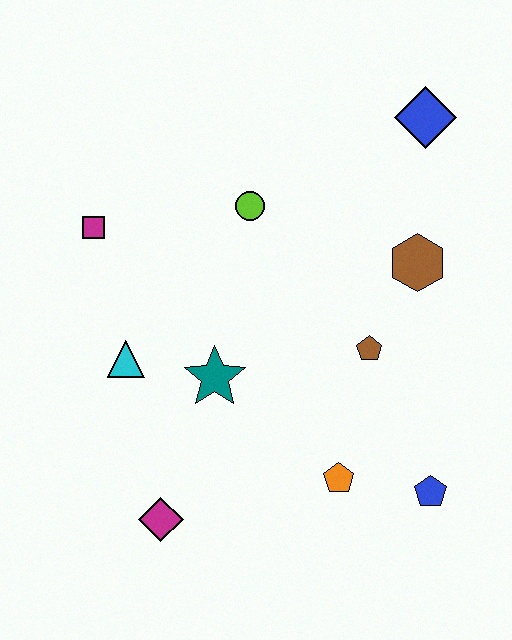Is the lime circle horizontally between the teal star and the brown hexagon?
Yes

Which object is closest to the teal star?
The cyan triangle is closest to the teal star.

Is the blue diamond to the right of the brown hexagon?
Yes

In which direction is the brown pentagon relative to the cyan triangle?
The brown pentagon is to the right of the cyan triangle.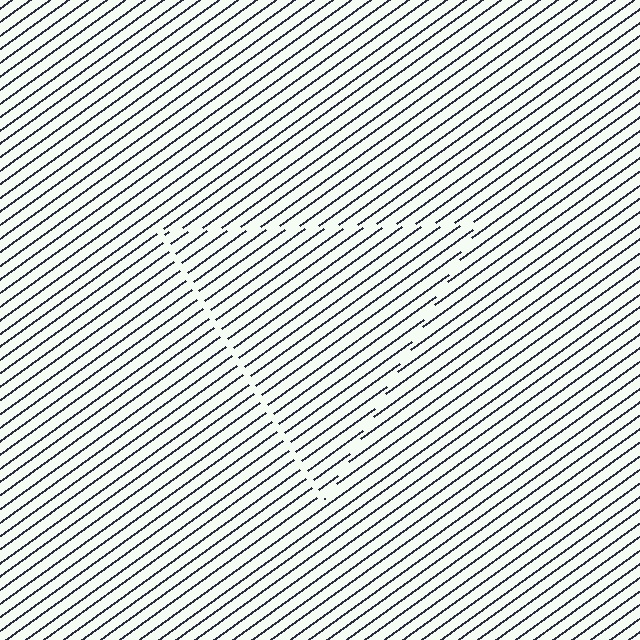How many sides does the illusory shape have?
3 sides — the line-ends trace a triangle.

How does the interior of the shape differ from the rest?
The interior of the shape contains the same grating, shifted by half a period — the contour is defined by the phase discontinuity where line-ends from the inner and outer gratings abut.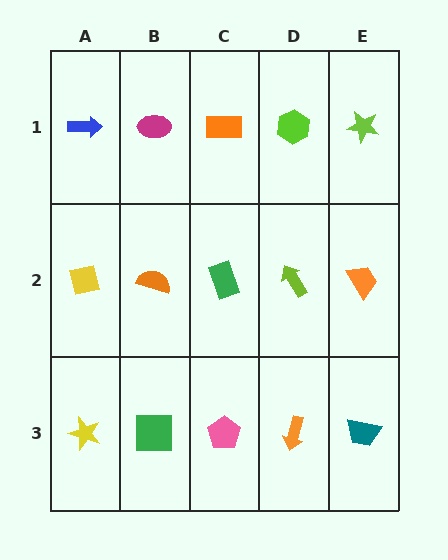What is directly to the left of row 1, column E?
A lime hexagon.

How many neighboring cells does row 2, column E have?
3.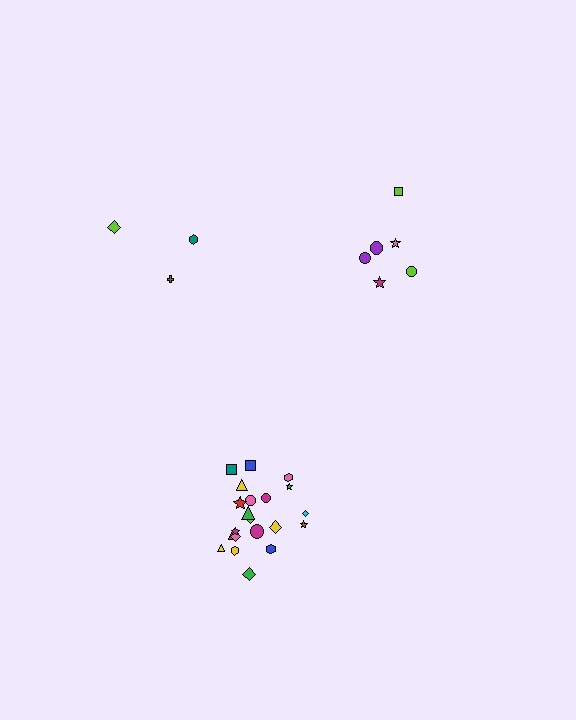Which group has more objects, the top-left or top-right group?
The top-right group.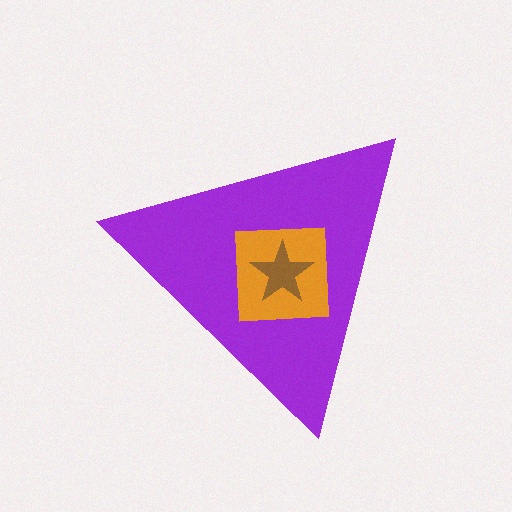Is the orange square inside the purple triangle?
Yes.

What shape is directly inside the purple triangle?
The orange square.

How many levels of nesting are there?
3.